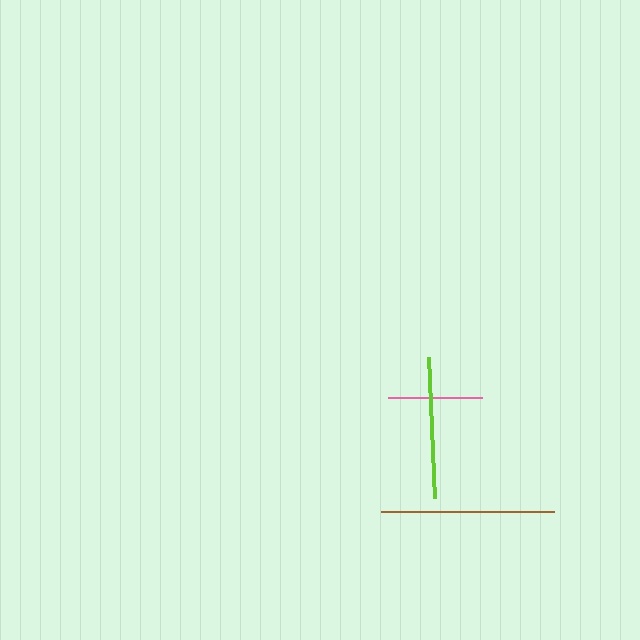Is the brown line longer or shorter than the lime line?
The brown line is longer than the lime line.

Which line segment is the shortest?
The pink line is the shortest at approximately 94 pixels.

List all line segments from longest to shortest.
From longest to shortest: brown, lime, pink.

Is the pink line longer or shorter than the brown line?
The brown line is longer than the pink line.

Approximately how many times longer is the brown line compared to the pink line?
The brown line is approximately 1.8 times the length of the pink line.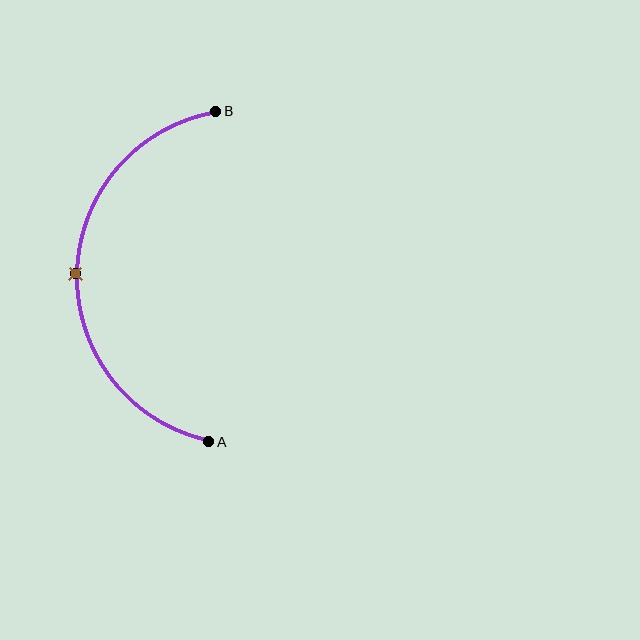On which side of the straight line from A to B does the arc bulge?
The arc bulges to the left of the straight line connecting A and B.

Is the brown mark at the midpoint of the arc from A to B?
Yes. The brown mark lies on the arc at equal arc-length from both A and B — it is the arc midpoint.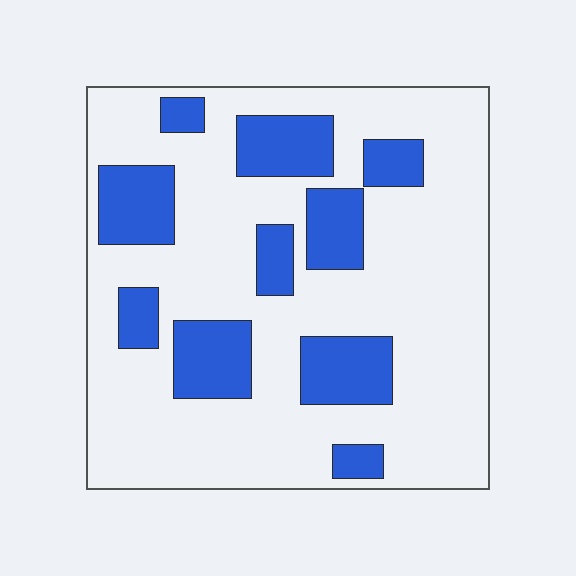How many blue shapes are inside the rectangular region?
10.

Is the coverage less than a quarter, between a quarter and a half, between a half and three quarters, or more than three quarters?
Between a quarter and a half.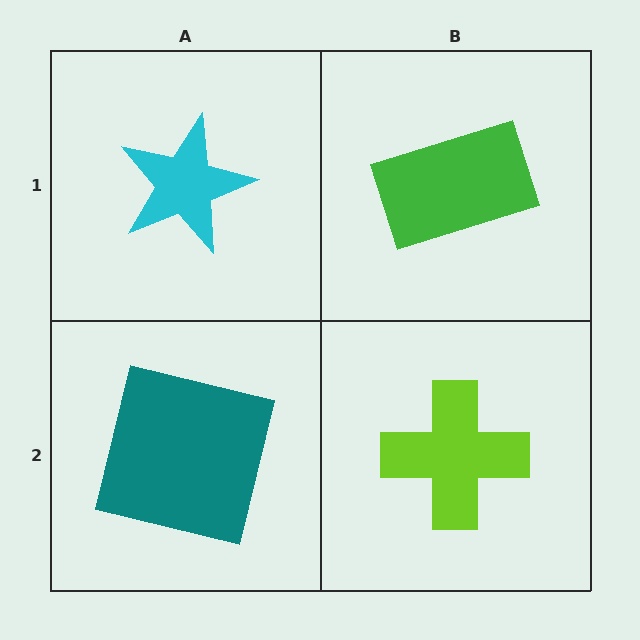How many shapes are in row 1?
2 shapes.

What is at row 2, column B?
A lime cross.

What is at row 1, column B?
A green rectangle.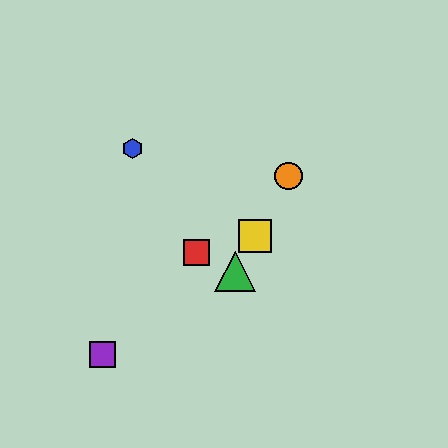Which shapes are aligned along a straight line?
The green triangle, the yellow square, the orange circle are aligned along a straight line.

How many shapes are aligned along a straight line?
3 shapes (the green triangle, the yellow square, the orange circle) are aligned along a straight line.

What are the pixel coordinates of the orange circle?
The orange circle is at (288, 176).